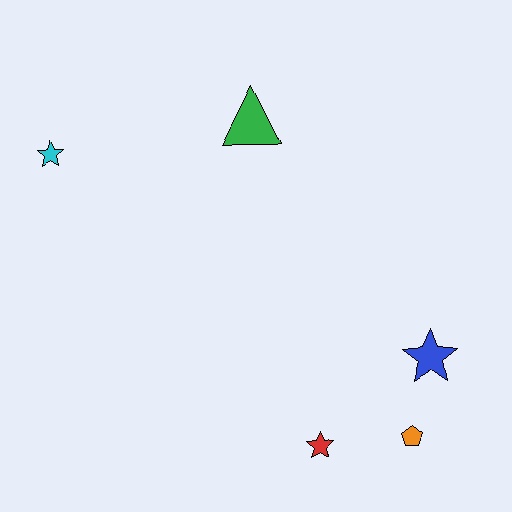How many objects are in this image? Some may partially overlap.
There are 5 objects.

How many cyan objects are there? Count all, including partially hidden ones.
There is 1 cyan object.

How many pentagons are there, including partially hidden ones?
There is 1 pentagon.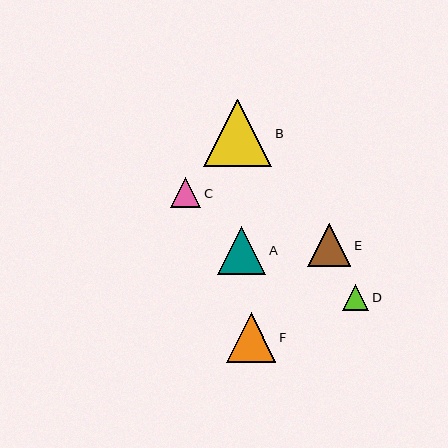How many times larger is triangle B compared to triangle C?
Triangle B is approximately 2.3 times the size of triangle C.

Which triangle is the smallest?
Triangle D is the smallest with a size of approximately 26 pixels.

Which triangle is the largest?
Triangle B is the largest with a size of approximately 68 pixels.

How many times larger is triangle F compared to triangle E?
Triangle F is approximately 1.2 times the size of triangle E.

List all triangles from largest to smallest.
From largest to smallest: B, F, A, E, C, D.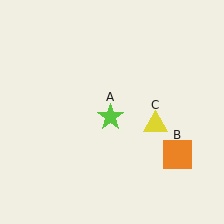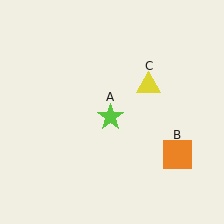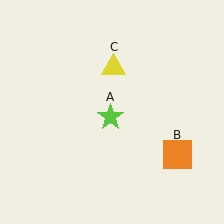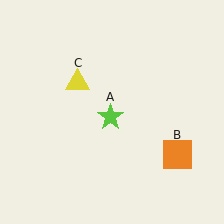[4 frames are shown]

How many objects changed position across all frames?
1 object changed position: yellow triangle (object C).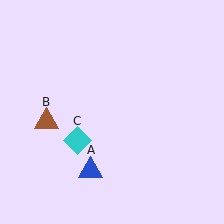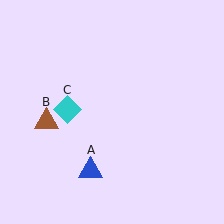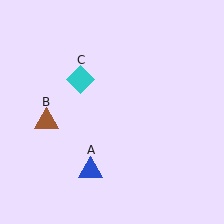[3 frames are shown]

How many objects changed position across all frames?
1 object changed position: cyan diamond (object C).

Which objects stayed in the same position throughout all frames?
Blue triangle (object A) and brown triangle (object B) remained stationary.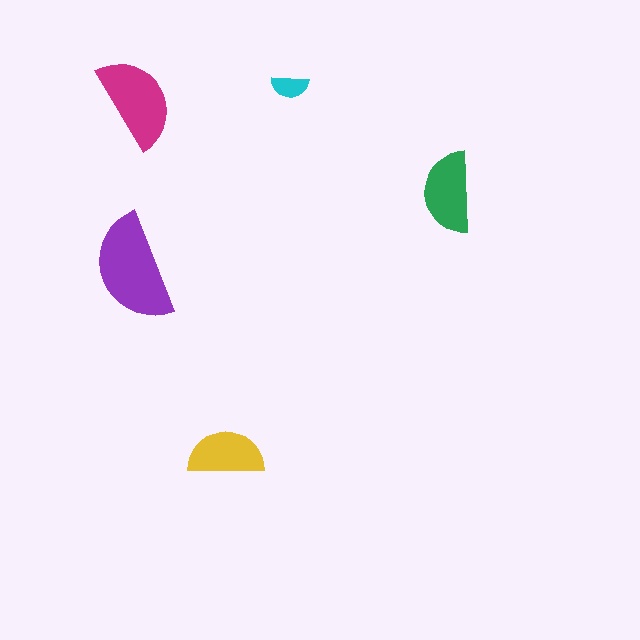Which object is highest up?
The cyan semicircle is topmost.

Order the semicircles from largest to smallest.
the purple one, the magenta one, the green one, the yellow one, the cyan one.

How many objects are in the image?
There are 5 objects in the image.